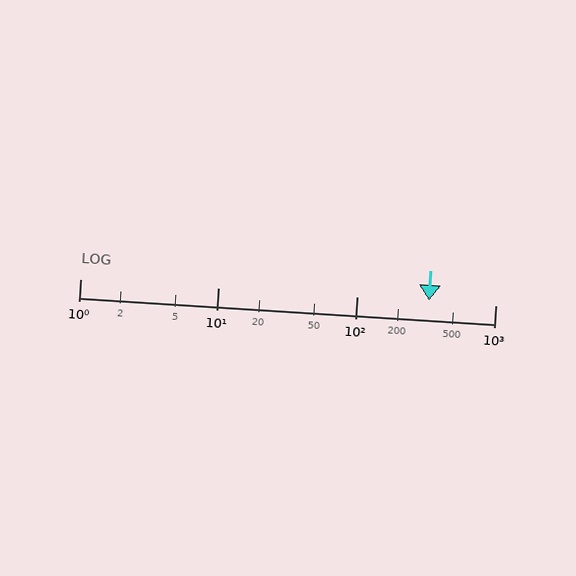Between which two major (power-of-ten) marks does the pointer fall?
The pointer is between 100 and 1000.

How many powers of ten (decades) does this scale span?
The scale spans 3 decades, from 1 to 1000.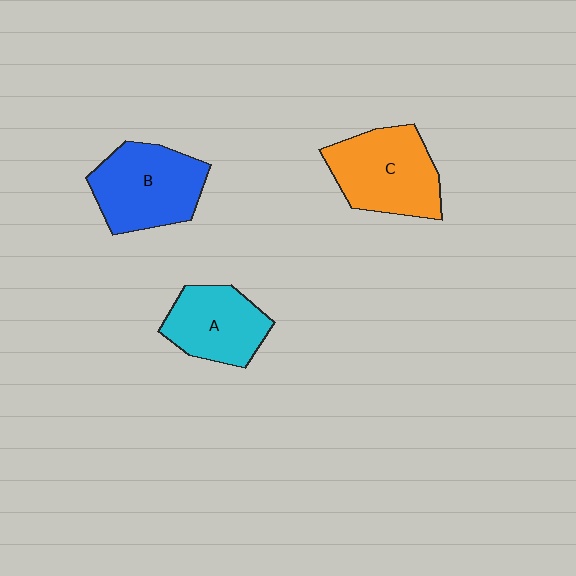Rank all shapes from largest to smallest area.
From largest to smallest: C (orange), B (blue), A (cyan).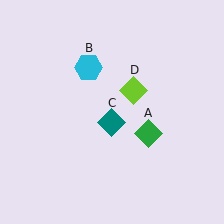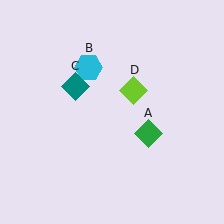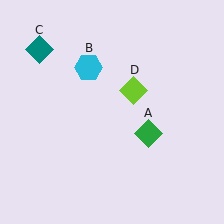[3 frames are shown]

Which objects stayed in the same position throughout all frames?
Green diamond (object A) and cyan hexagon (object B) and lime diamond (object D) remained stationary.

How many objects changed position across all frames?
1 object changed position: teal diamond (object C).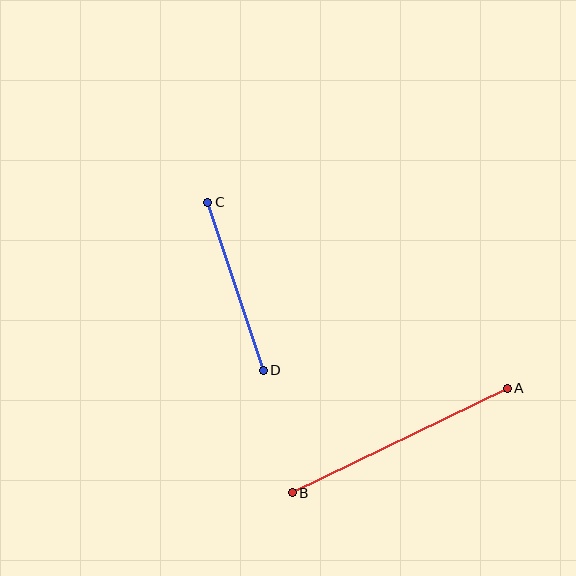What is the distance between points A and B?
The distance is approximately 239 pixels.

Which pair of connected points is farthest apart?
Points A and B are farthest apart.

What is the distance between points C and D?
The distance is approximately 177 pixels.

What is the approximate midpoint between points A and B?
The midpoint is at approximately (400, 441) pixels.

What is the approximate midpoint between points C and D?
The midpoint is at approximately (236, 286) pixels.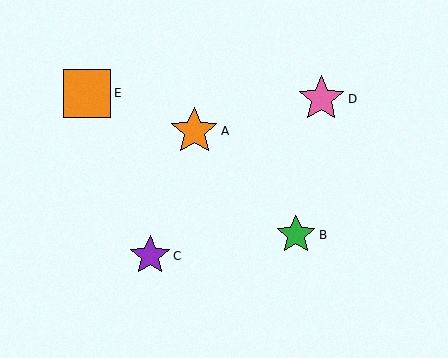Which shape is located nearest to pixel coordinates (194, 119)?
The orange star (labeled A) at (194, 131) is nearest to that location.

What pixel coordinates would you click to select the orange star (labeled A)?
Click at (194, 131) to select the orange star A.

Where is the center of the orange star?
The center of the orange star is at (194, 131).